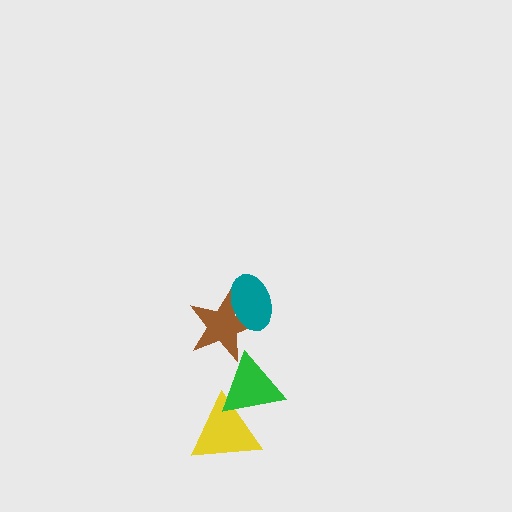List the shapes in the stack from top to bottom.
From top to bottom: the teal ellipse, the brown star, the green triangle, the yellow triangle.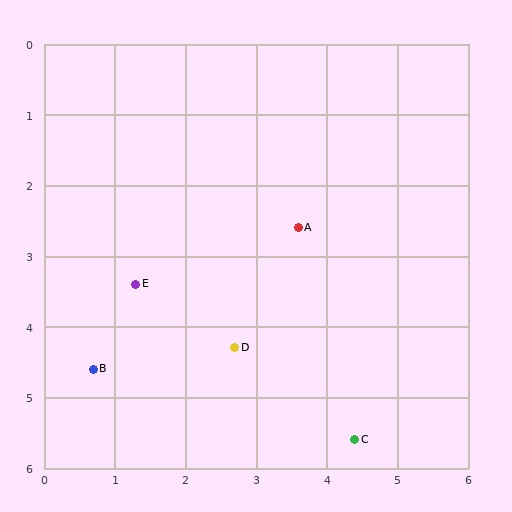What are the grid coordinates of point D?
Point D is at approximately (2.7, 4.3).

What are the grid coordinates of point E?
Point E is at approximately (1.3, 3.4).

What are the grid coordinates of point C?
Point C is at approximately (4.4, 5.6).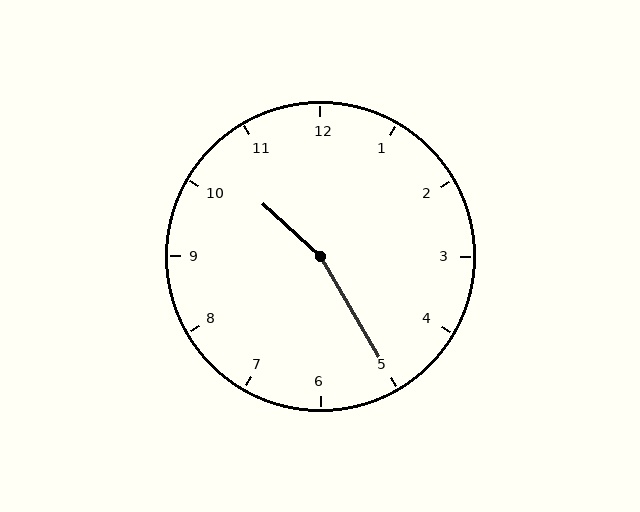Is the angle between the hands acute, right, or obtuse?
It is obtuse.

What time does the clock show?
10:25.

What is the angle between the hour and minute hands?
Approximately 162 degrees.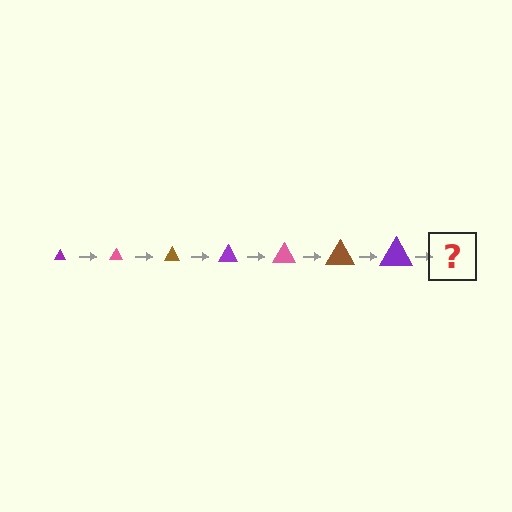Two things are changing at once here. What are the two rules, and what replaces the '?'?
The two rules are that the triangle grows larger each step and the color cycles through purple, pink, and brown. The '?' should be a pink triangle, larger than the previous one.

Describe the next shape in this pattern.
It should be a pink triangle, larger than the previous one.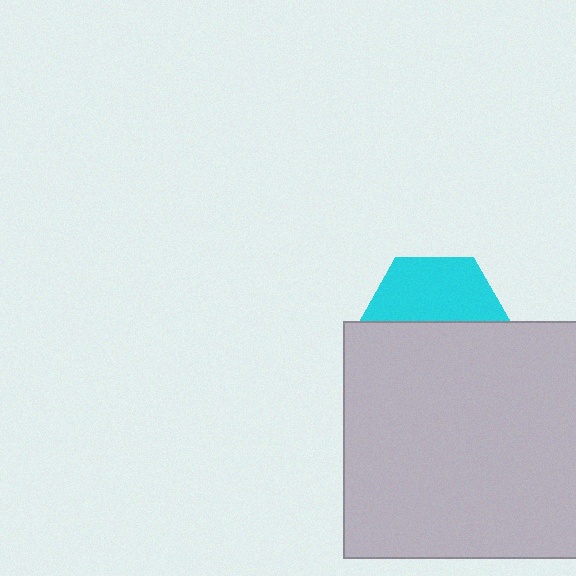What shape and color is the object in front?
The object in front is a light gray square.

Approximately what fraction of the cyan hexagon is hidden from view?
Roughly 54% of the cyan hexagon is hidden behind the light gray square.